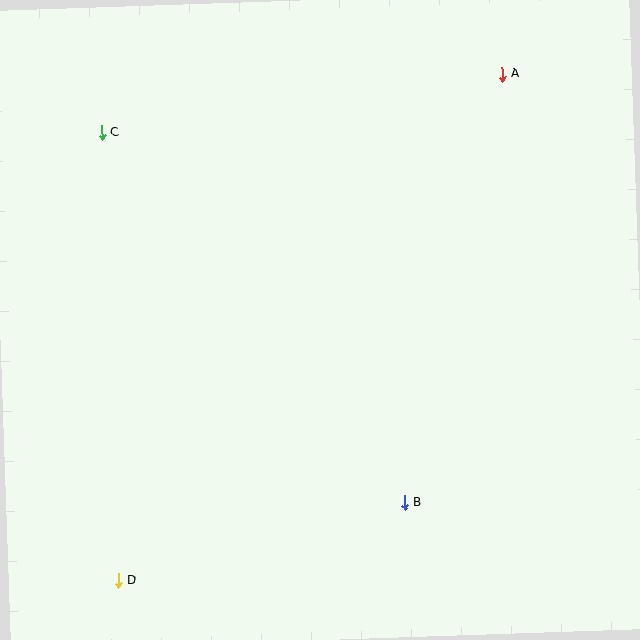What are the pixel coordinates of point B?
Point B is at (405, 503).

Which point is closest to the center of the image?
Point B at (405, 503) is closest to the center.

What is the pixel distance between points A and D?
The distance between A and D is 635 pixels.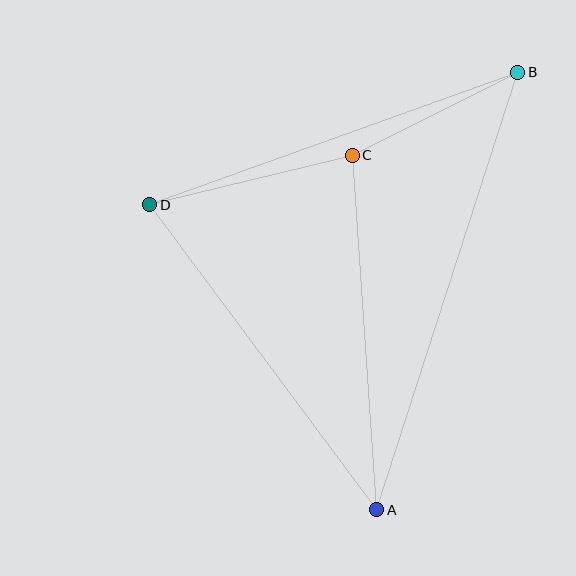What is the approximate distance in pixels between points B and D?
The distance between B and D is approximately 391 pixels.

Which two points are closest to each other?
Points B and C are closest to each other.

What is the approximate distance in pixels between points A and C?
The distance between A and C is approximately 355 pixels.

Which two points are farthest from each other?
Points A and B are farthest from each other.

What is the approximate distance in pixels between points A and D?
The distance between A and D is approximately 380 pixels.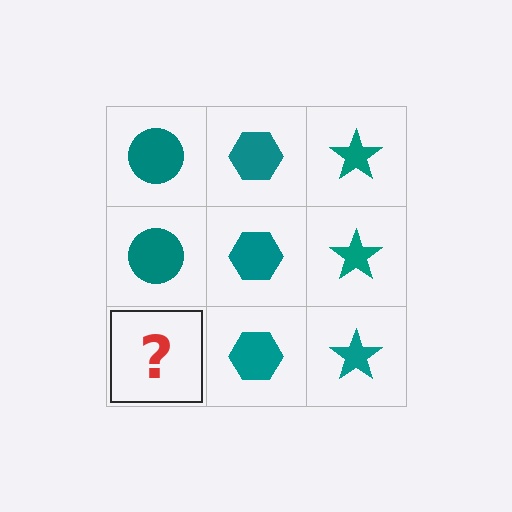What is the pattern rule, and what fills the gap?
The rule is that each column has a consistent shape. The gap should be filled with a teal circle.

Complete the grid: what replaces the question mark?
The question mark should be replaced with a teal circle.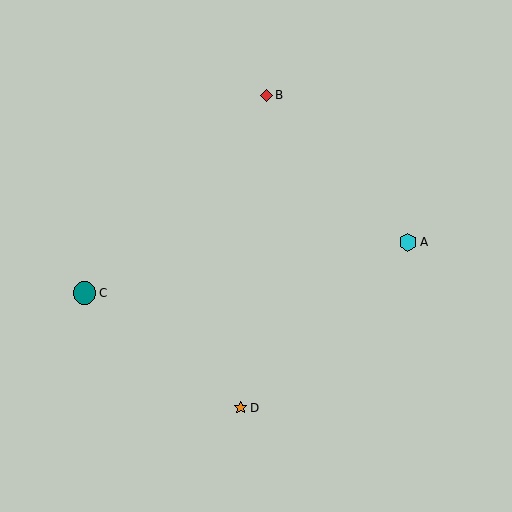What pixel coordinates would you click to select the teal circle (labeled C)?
Click at (85, 293) to select the teal circle C.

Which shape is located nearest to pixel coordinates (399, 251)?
The cyan hexagon (labeled A) at (408, 242) is nearest to that location.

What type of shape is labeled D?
Shape D is an orange star.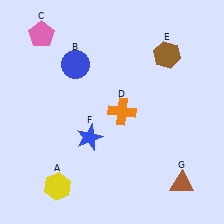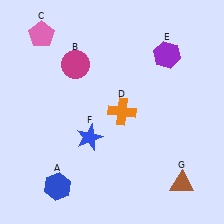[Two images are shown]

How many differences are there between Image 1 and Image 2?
There are 3 differences between the two images.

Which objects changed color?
A changed from yellow to blue. B changed from blue to magenta. E changed from brown to purple.